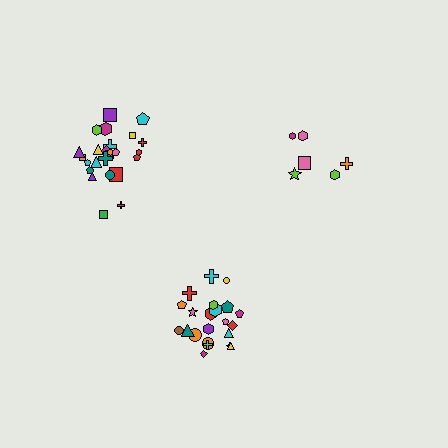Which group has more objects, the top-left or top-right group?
The top-left group.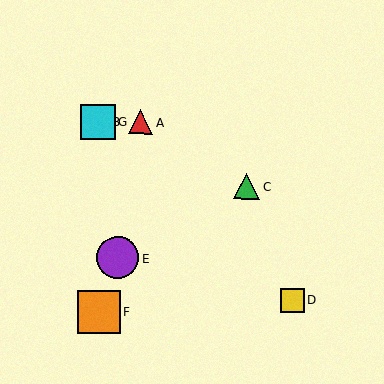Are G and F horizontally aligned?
No, G is at y≈122 and F is at y≈312.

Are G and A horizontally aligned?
Yes, both are at y≈122.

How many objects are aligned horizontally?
3 objects (A, B, G) are aligned horizontally.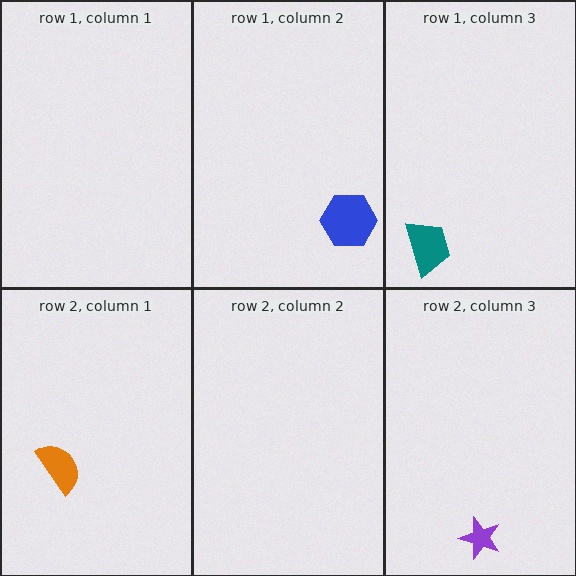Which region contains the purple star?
The row 2, column 3 region.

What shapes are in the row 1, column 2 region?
The blue hexagon.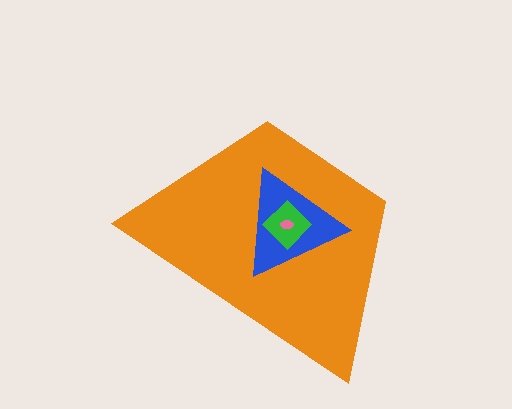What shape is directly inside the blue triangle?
The green diamond.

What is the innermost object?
The pink ellipse.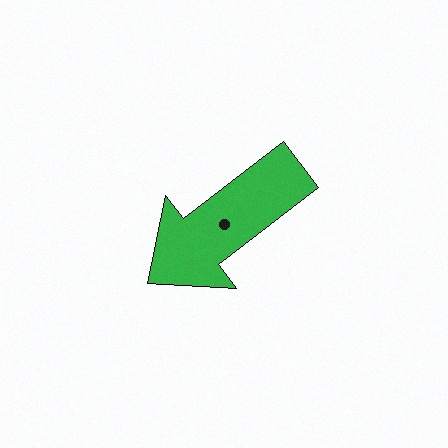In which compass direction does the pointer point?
Southwest.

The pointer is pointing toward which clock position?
Roughly 8 o'clock.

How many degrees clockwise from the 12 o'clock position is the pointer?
Approximately 232 degrees.